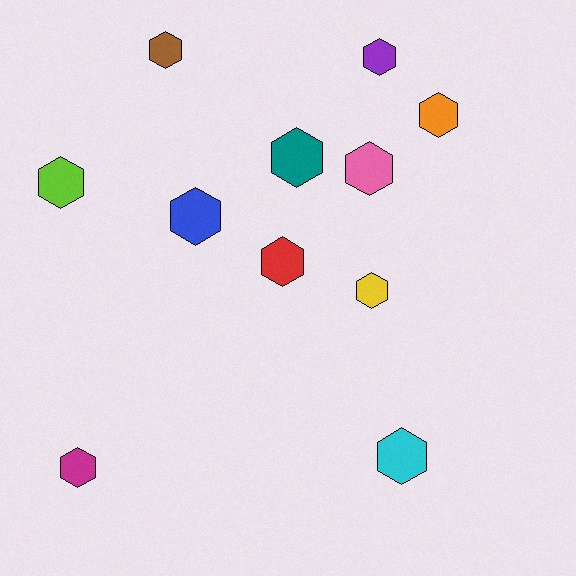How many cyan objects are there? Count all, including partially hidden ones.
There is 1 cyan object.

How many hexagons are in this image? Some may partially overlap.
There are 11 hexagons.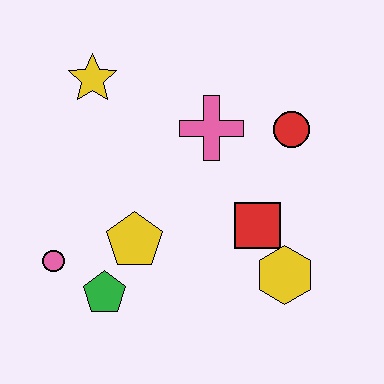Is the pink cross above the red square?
Yes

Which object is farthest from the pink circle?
The red circle is farthest from the pink circle.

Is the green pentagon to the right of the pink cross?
No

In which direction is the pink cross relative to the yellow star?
The pink cross is to the right of the yellow star.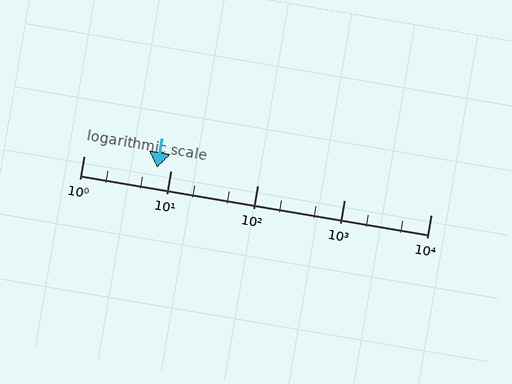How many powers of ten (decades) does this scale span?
The scale spans 4 decades, from 1 to 10000.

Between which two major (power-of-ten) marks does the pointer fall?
The pointer is between 1 and 10.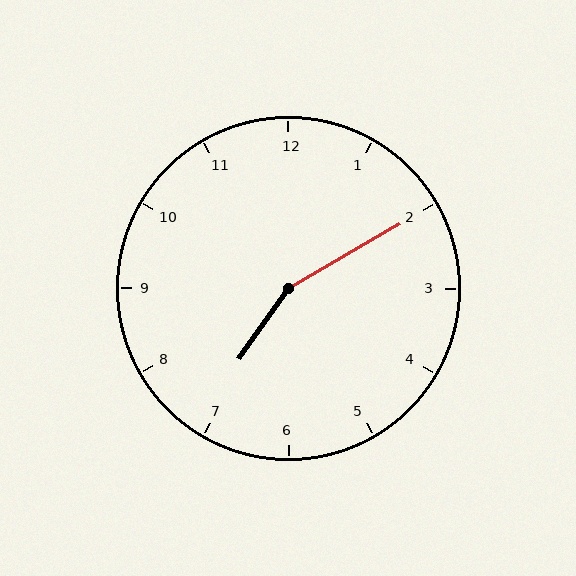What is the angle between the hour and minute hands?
Approximately 155 degrees.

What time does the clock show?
7:10.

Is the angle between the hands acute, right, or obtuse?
It is obtuse.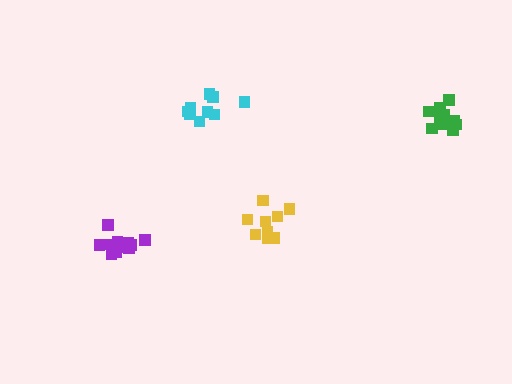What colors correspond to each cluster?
The clusters are colored: green, cyan, yellow, purple.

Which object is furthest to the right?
The green cluster is rightmost.